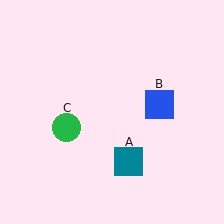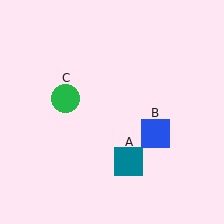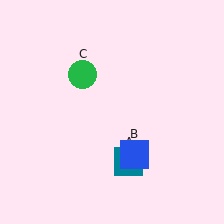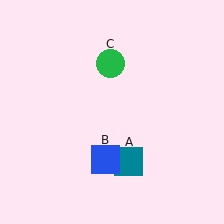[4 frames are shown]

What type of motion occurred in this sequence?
The blue square (object B), green circle (object C) rotated clockwise around the center of the scene.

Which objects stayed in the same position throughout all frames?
Teal square (object A) remained stationary.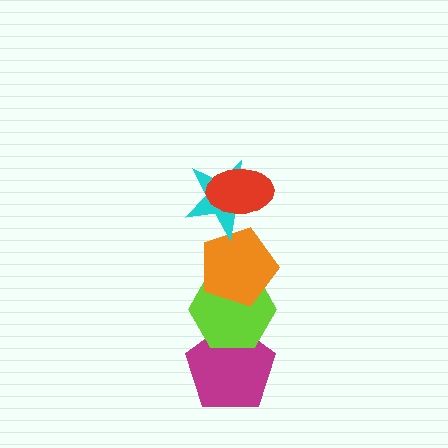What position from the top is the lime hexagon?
The lime hexagon is 4th from the top.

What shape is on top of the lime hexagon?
The orange pentagon is on top of the lime hexagon.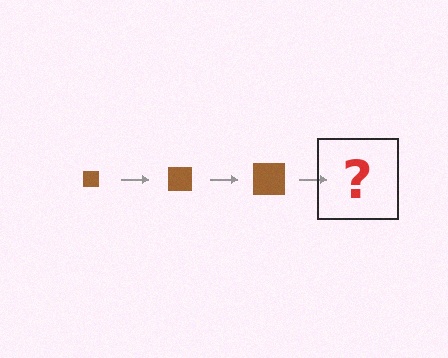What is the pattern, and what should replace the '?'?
The pattern is that the square gets progressively larger each step. The '?' should be a brown square, larger than the previous one.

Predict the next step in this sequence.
The next step is a brown square, larger than the previous one.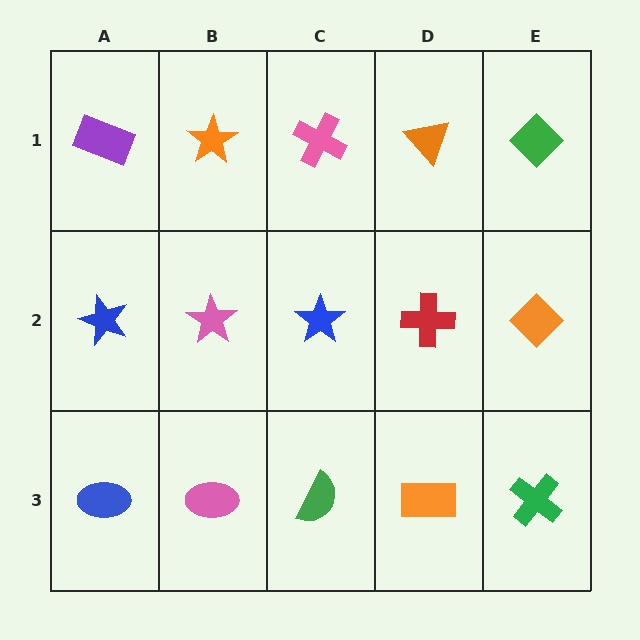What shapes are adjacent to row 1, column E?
An orange diamond (row 2, column E), an orange triangle (row 1, column D).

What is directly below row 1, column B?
A pink star.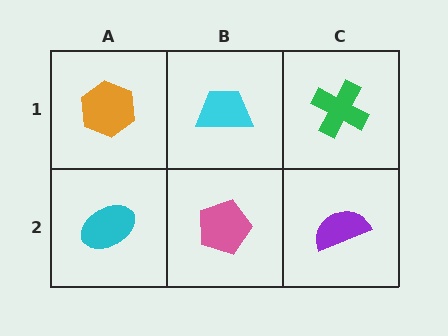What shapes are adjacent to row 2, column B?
A cyan trapezoid (row 1, column B), a cyan ellipse (row 2, column A), a purple semicircle (row 2, column C).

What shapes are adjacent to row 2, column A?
An orange hexagon (row 1, column A), a pink pentagon (row 2, column B).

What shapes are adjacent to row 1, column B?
A pink pentagon (row 2, column B), an orange hexagon (row 1, column A), a green cross (row 1, column C).